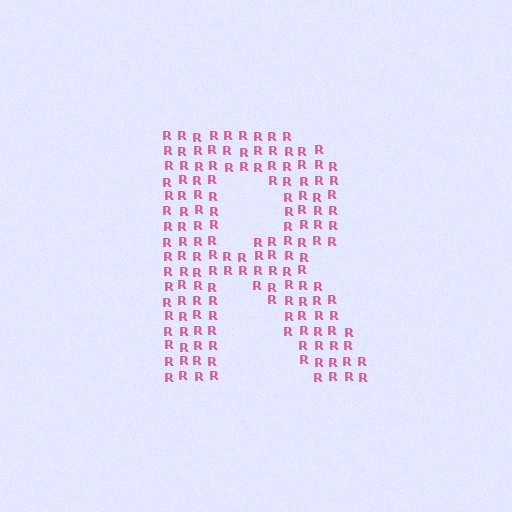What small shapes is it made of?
It is made of small letter R's.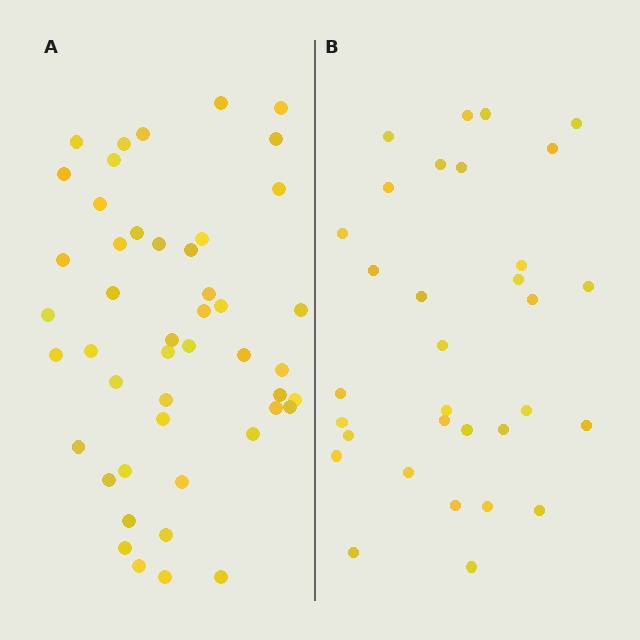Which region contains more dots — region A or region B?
Region A (the left region) has more dots.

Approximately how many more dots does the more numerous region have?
Region A has approximately 15 more dots than region B.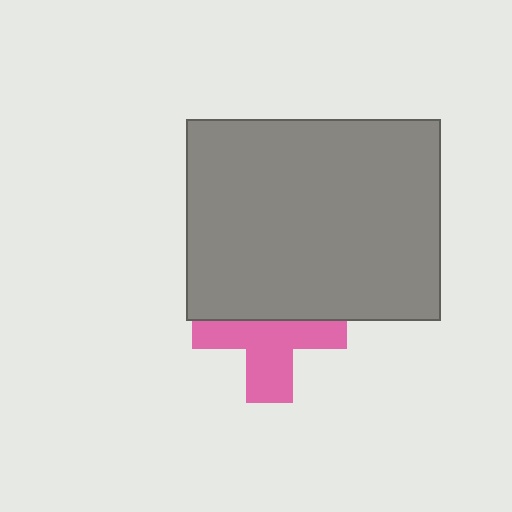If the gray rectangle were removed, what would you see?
You would see the complete pink cross.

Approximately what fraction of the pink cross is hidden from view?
Roughly 45% of the pink cross is hidden behind the gray rectangle.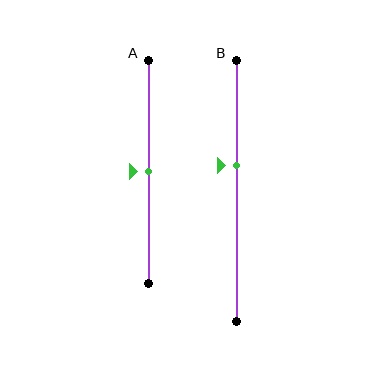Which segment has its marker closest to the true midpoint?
Segment A has its marker closest to the true midpoint.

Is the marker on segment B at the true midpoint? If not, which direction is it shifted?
No, the marker on segment B is shifted upward by about 10% of the segment length.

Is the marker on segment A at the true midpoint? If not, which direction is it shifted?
Yes, the marker on segment A is at the true midpoint.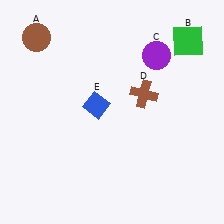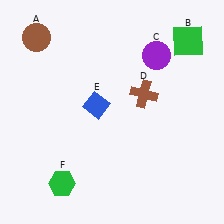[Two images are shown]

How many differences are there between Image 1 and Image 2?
There is 1 difference between the two images.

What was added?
A green hexagon (F) was added in Image 2.